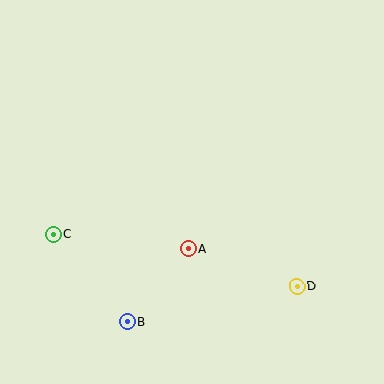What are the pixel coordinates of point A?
Point A is at (189, 249).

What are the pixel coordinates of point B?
Point B is at (127, 322).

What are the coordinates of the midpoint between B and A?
The midpoint between B and A is at (158, 286).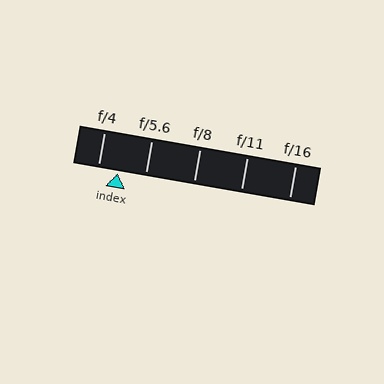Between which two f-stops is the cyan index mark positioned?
The index mark is between f/4 and f/5.6.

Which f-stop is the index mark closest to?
The index mark is closest to f/4.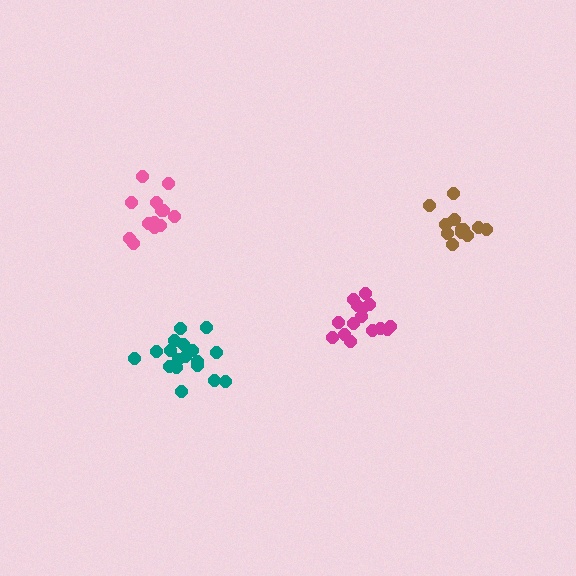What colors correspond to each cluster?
The clusters are colored: teal, pink, brown, magenta.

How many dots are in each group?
Group 1: 19 dots, Group 2: 13 dots, Group 3: 13 dots, Group 4: 15 dots (60 total).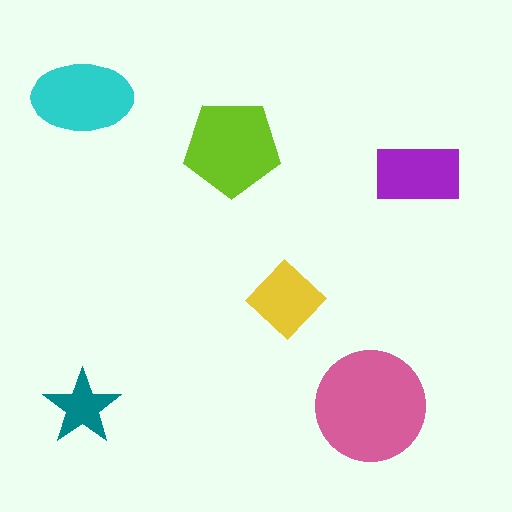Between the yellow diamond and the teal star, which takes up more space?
The yellow diamond.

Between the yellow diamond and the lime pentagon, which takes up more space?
The lime pentagon.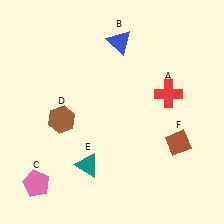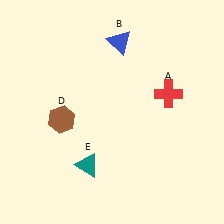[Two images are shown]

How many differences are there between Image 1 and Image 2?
There are 2 differences between the two images.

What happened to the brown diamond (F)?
The brown diamond (F) was removed in Image 2. It was in the bottom-right area of Image 1.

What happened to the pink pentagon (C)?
The pink pentagon (C) was removed in Image 2. It was in the bottom-left area of Image 1.